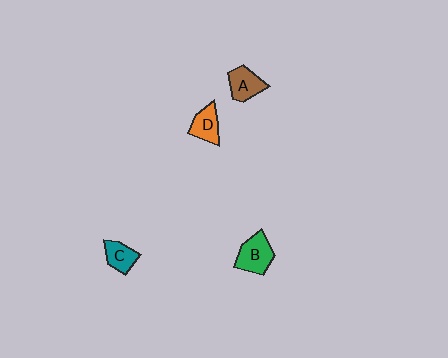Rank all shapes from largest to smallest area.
From largest to smallest: B (green), A (brown), D (orange), C (teal).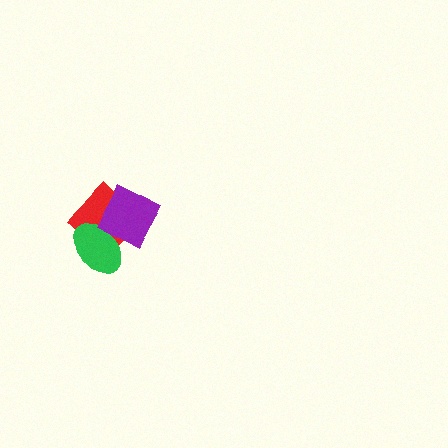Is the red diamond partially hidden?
Yes, it is partially covered by another shape.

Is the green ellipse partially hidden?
Yes, it is partially covered by another shape.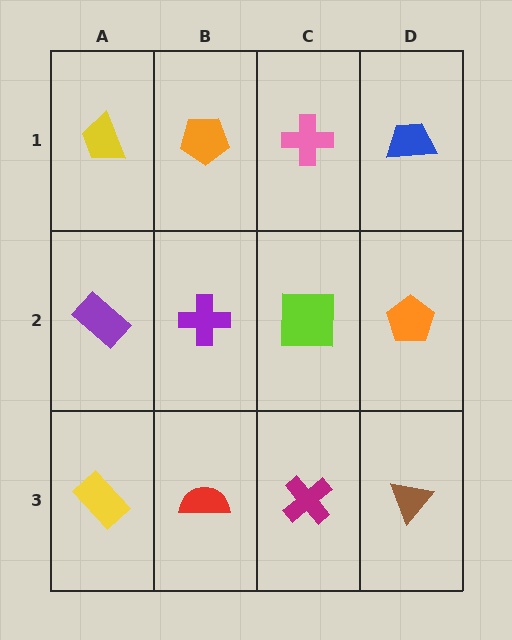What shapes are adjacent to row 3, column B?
A purple cross (row 2, column B), a yellow rectangle (row 3, column A), a magenta cross (row 3, column C).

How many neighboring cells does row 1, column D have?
2.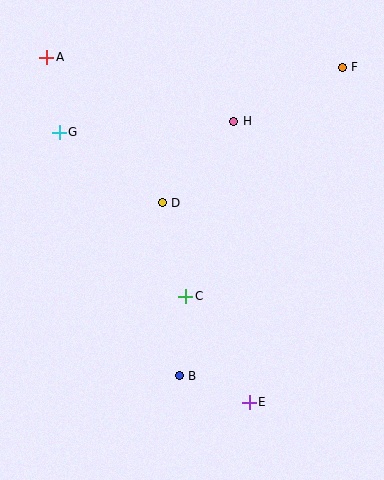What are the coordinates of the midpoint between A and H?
The midpoint between A and H is at (140, 89).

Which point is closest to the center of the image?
Point D at (162, 203) is closest to the center.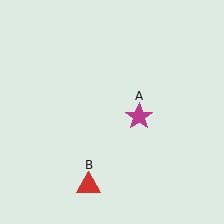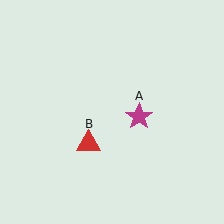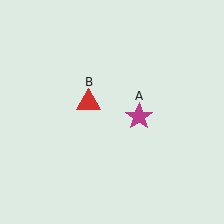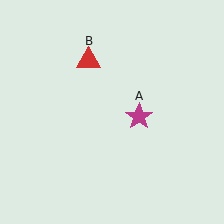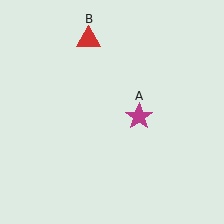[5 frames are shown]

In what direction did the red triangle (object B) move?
The red triangle (object B) moved up.